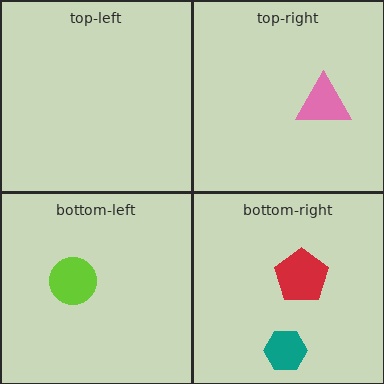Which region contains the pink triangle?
The top-right region.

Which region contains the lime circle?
The bottom-left region.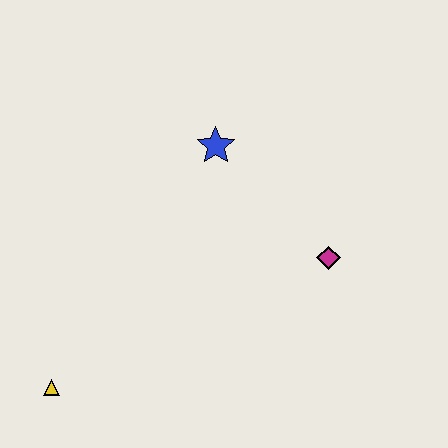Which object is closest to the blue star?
The magenta diamond is closest to the blue star.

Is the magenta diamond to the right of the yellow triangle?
Yes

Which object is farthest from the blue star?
The yellow triangle is farthest from the blue star.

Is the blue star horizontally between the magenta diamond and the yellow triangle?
Yes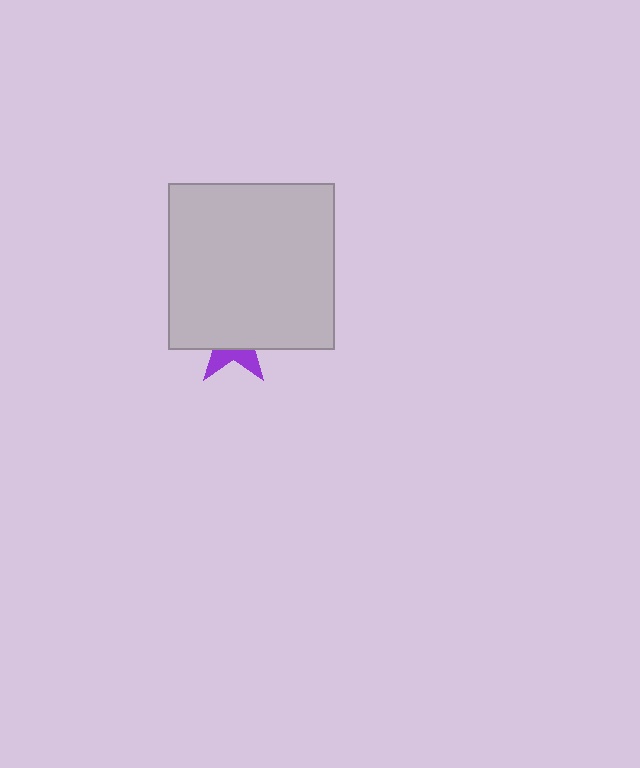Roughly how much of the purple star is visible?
A small part of it is visible (roughly 32%).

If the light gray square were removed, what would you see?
You would see the complete purple star.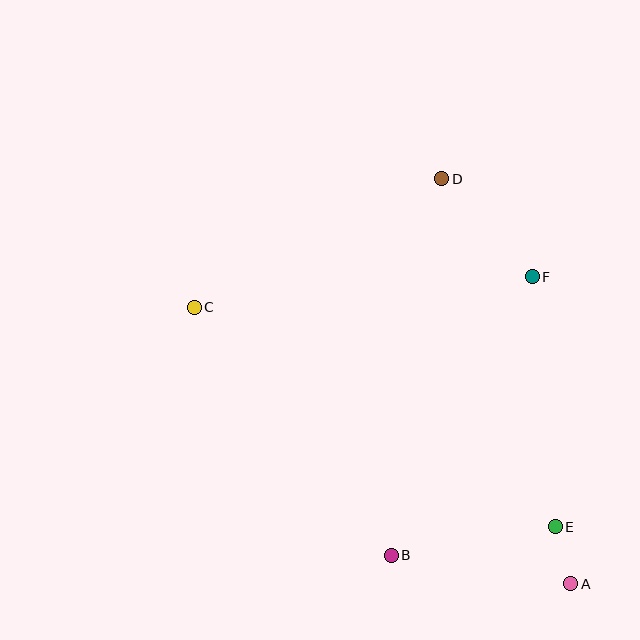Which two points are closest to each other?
Points A and E are closest to each other.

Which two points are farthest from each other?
Points A and C are farthest from each other.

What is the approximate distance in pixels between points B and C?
The distance between B and C is approximately 316 pixels.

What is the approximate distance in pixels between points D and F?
The distance between D and F is approximately 133 pixels.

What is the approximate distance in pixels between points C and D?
The distance between C and D is approximately 279 pixels.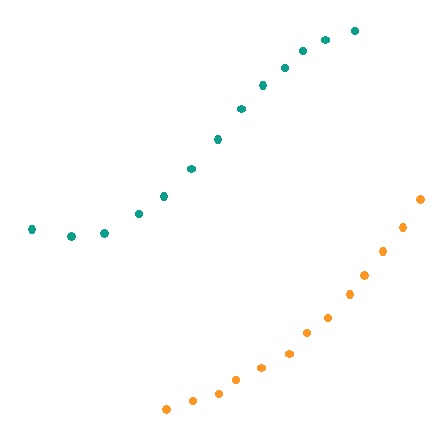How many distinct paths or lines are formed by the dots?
There are 2 distinct paths.